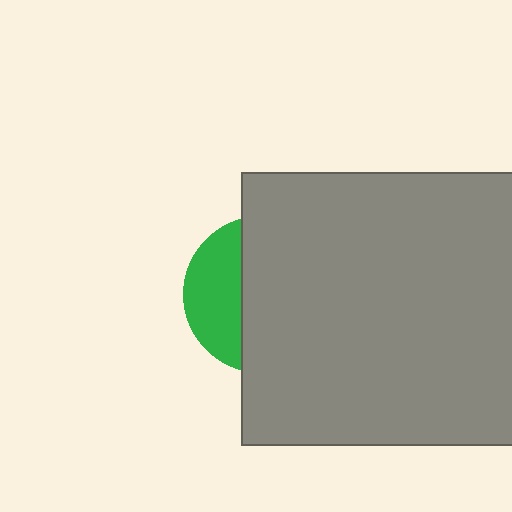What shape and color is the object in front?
The object in front is a gray square.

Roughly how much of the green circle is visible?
A small part of it is visible (roughly 34%).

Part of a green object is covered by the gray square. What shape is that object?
It is a circle.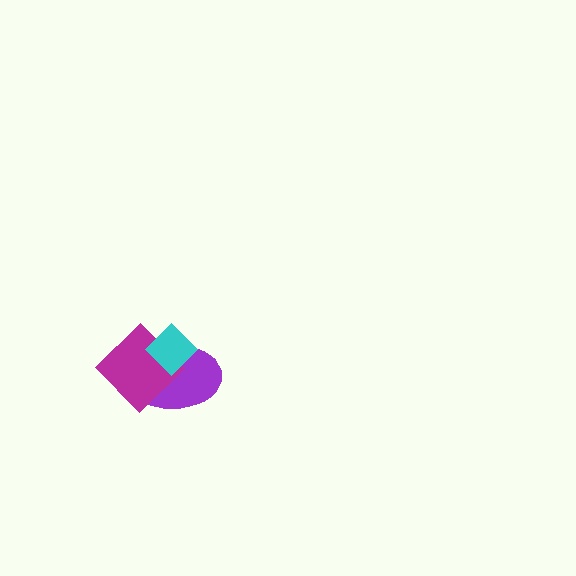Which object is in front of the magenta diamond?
The cyan diamond is in front of the magenta diamond.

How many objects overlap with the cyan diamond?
2 objects overlap with the cyan diamond.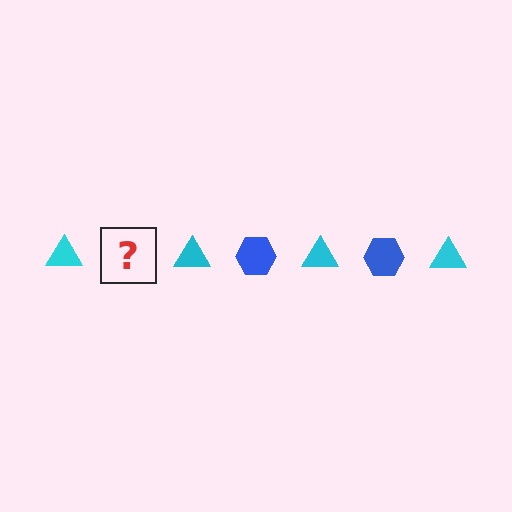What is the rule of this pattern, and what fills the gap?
The rule is that the pattern alternates between cyan triangle and blue hexagon. The gap should be filled with a blue hexagon.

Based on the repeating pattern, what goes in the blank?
The blank should be a blue hexagon.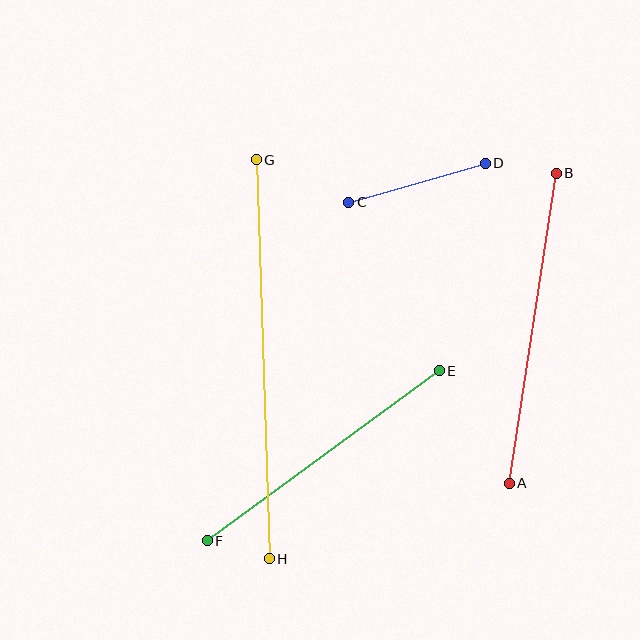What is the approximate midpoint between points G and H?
The midpoint is at approximately (263, 359) pixels.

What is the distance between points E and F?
The distance is approximately 288 pixels.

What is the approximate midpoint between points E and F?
The midpoint is at approximately (323, 456) pixels.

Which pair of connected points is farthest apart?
Points G and H are farthest apart.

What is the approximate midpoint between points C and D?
The midpoint is at approximately (417, 183) pixels.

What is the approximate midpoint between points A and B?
The midpoint is at approximately (533, 328) pixels.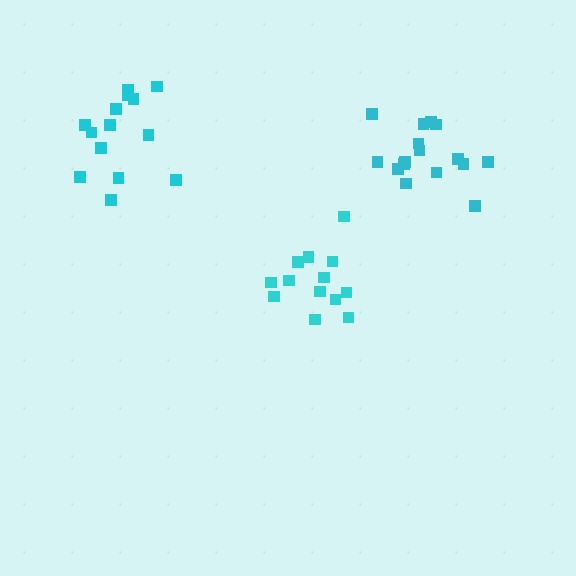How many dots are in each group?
Group 1: 16 dots, Group 2: 13 dots, Group 3: 14 dots (43 total).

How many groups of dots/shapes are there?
There are 3 groups.